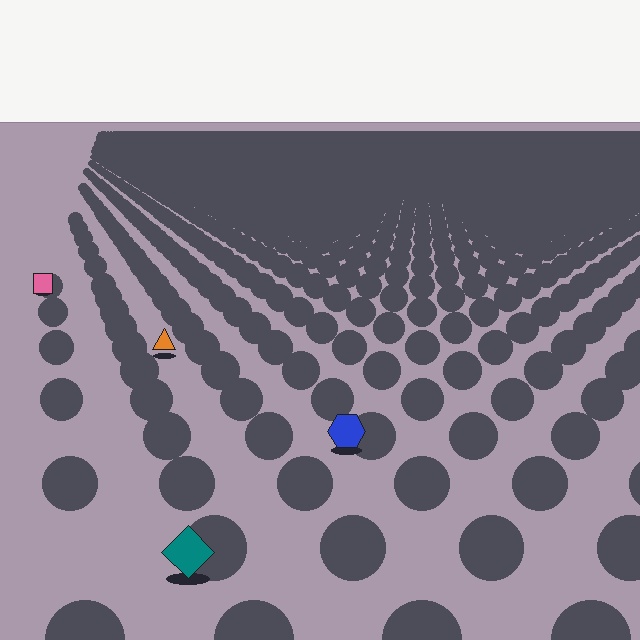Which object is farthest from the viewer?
The pink square is farthest from the viewer. It appears smaller and the ground texture around it is denser.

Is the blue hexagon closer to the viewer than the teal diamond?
No. The teal diamond is closer — you can tell from the texture gradient: the ground texture is coarser near it.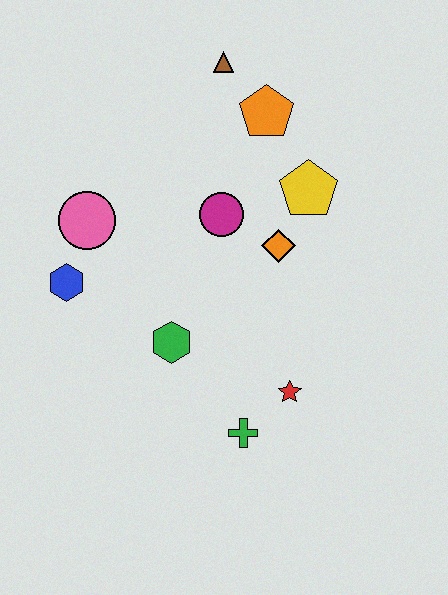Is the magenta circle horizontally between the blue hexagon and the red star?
Yes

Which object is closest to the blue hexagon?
The pink circle is closest to the blue hexagon.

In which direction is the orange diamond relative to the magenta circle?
The orange diamond is to the right of the magenta circle.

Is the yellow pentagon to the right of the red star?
Yes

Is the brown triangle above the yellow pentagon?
Yes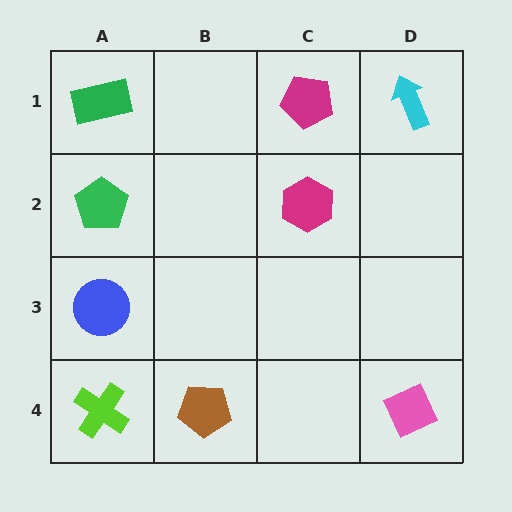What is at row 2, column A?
A green pentagon.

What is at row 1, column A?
A green rectangle.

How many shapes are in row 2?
2 shapes.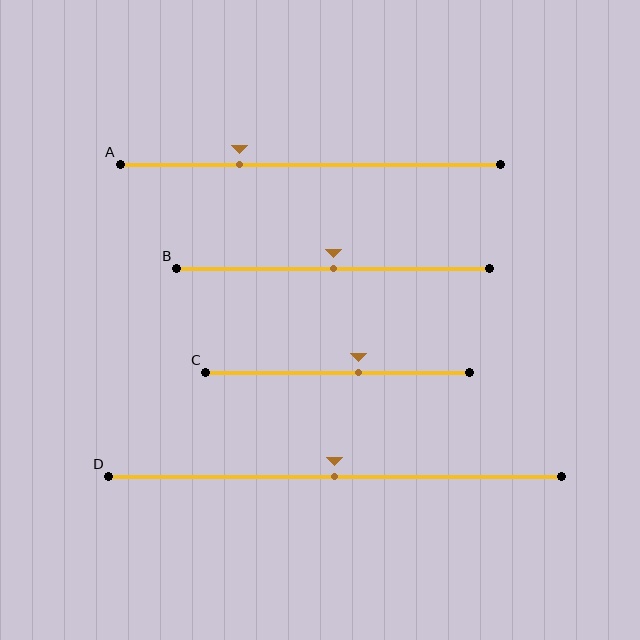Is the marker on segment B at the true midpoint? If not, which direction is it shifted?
Yes, the marker on segment B is at the true midpoint.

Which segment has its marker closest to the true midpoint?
Segment B has its marker closest to the true midpoint.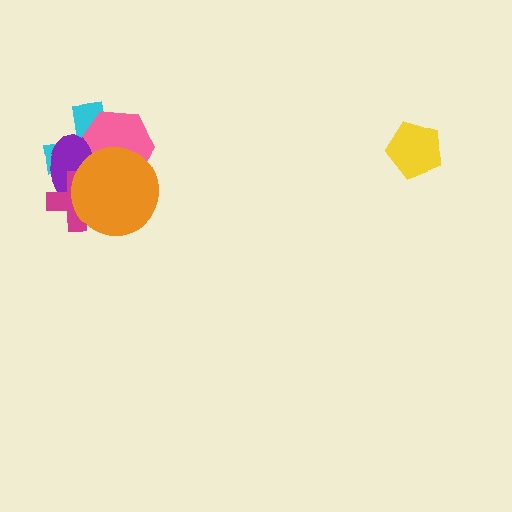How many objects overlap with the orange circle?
4 objects overlap with the orange circle.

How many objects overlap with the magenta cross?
3 objects overlap with the magenta cross.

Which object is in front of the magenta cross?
The orange circle is in front of the magenta cross.